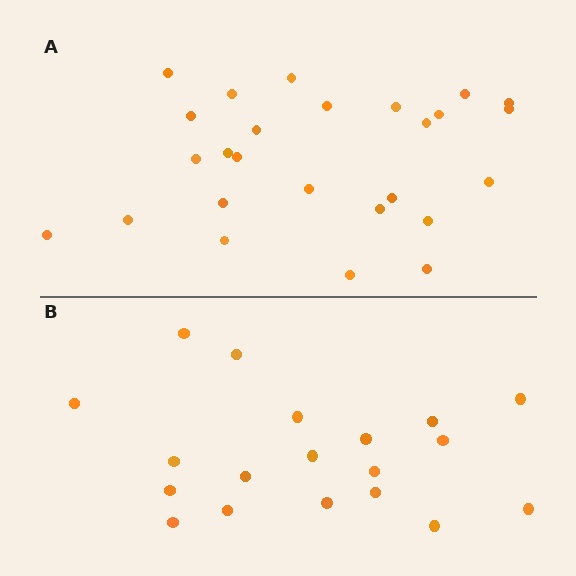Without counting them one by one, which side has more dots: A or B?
Region A (the top region) has more dots.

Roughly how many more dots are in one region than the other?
Region A has roughly 8 or so more dots than region B.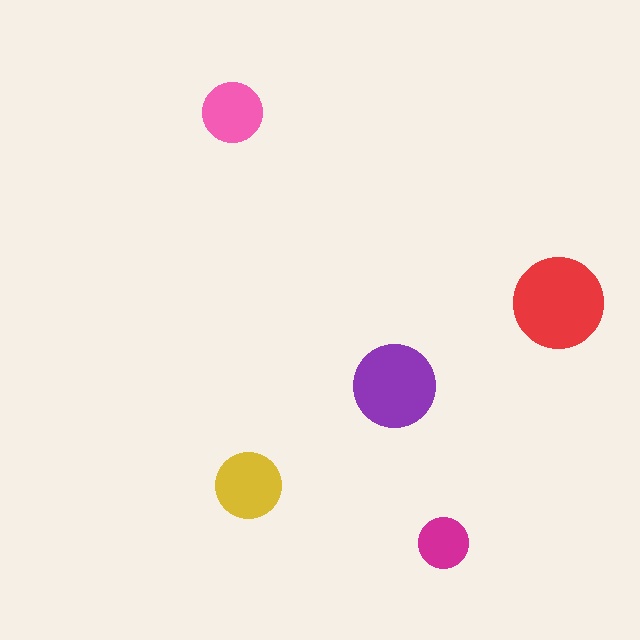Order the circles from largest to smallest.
the red one, the purple one, the yellow one, the pink one, the magenta one.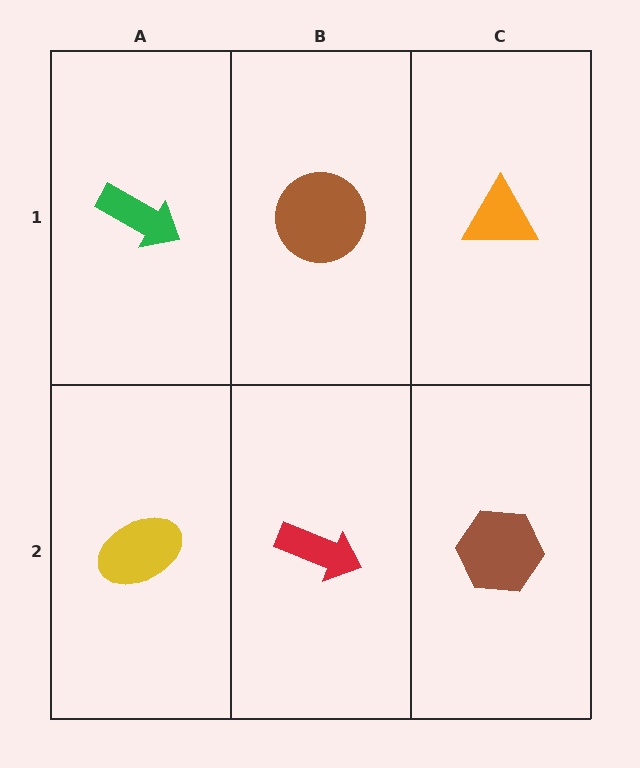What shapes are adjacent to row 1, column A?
A yellow ellipse (row 2, column A), a brown circle (row 1, column B).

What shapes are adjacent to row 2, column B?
A brown circle (row 1, column B), a yellow ellipse (row 2, column A), a brown hexagon (row 2, column C).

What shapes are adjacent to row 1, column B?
A red arrow (row 2, column B), a green arrow (row 1, column A), an orange triangle (row 1, column C).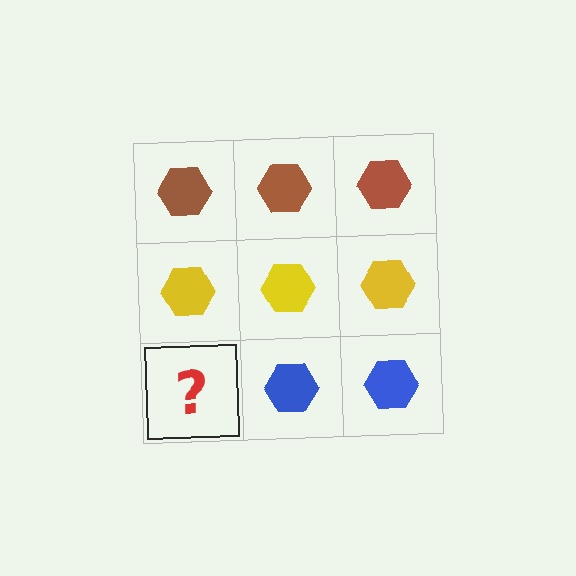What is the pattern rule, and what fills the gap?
The rule is that each row has a consistent color. The gap should be filled with a blue hexagon.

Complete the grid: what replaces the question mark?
The question mark should be replaced with a blue hexagon.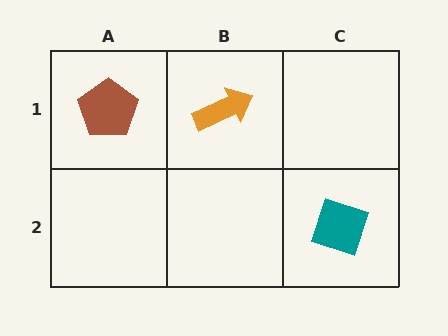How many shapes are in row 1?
2 shapes.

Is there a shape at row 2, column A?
No, that cell is empty.